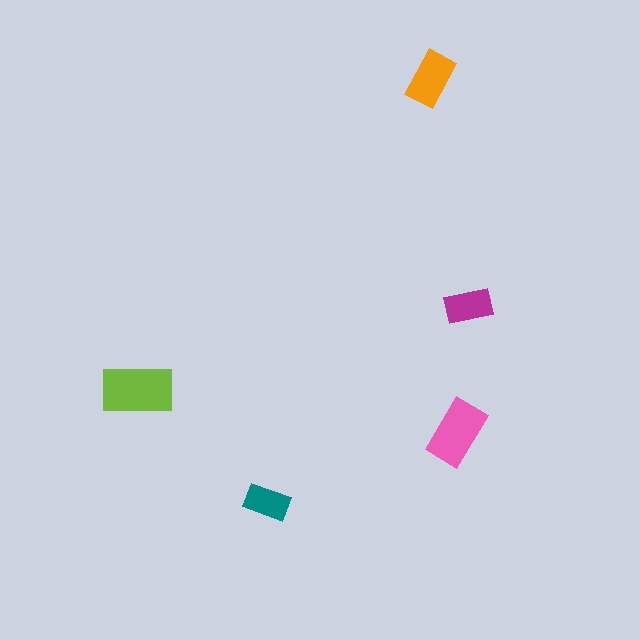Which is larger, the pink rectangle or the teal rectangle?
The pink one.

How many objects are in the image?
There are 5 objects in the image.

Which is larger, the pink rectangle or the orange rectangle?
The pink one.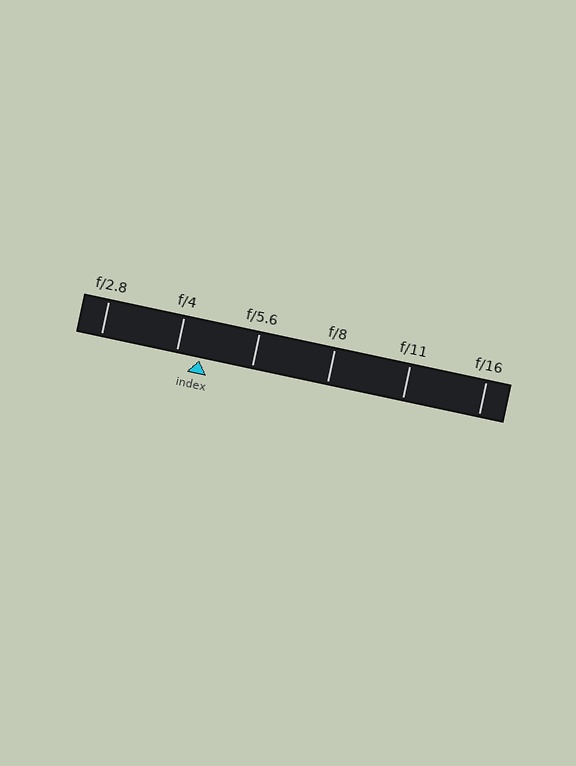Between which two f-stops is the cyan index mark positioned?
The index mark is between f/4 and f/5.6.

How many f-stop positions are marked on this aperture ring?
There are 6 f-stop positions marked.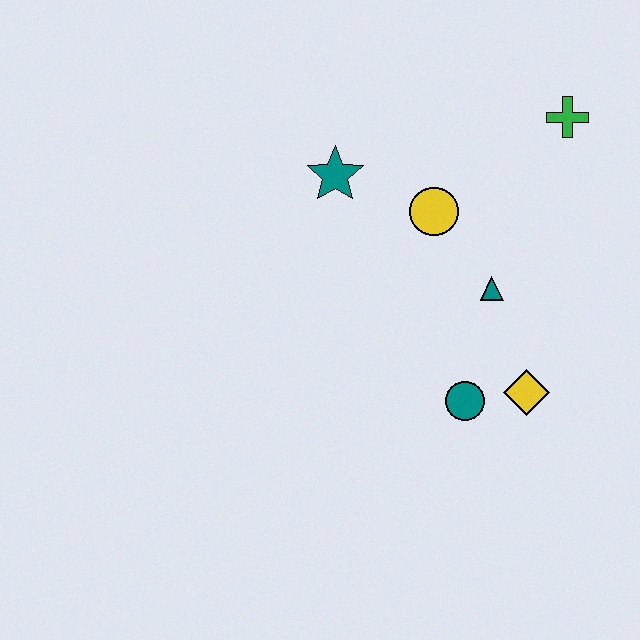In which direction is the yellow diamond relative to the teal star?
The yellow diamond is below the teal star.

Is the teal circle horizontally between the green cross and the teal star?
Yes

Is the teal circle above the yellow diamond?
No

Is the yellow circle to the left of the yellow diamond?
Yes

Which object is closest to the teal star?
The yellow circle is closest to the teal star.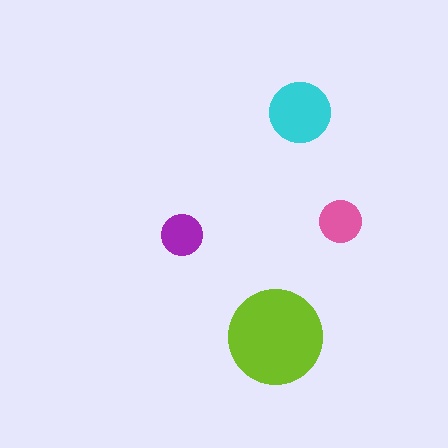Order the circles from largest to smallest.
the lime one, the cyan one, the pink one, the purple one.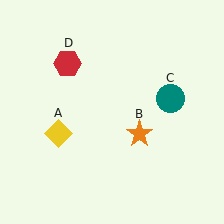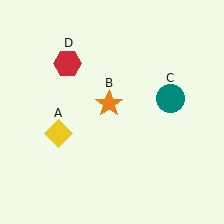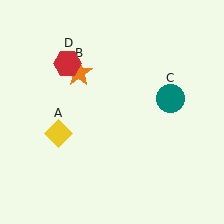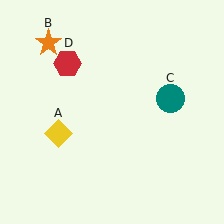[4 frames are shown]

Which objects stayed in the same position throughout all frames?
Yellow diamond (object A) and teal circle (object C) and red hexagon (object D) remained stationary.